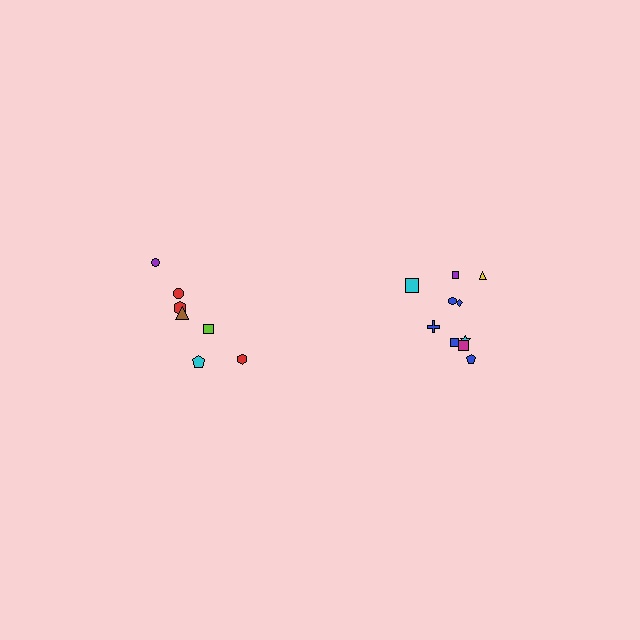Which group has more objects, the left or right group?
The right group.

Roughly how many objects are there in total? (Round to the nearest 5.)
Roughly 15 objects in total.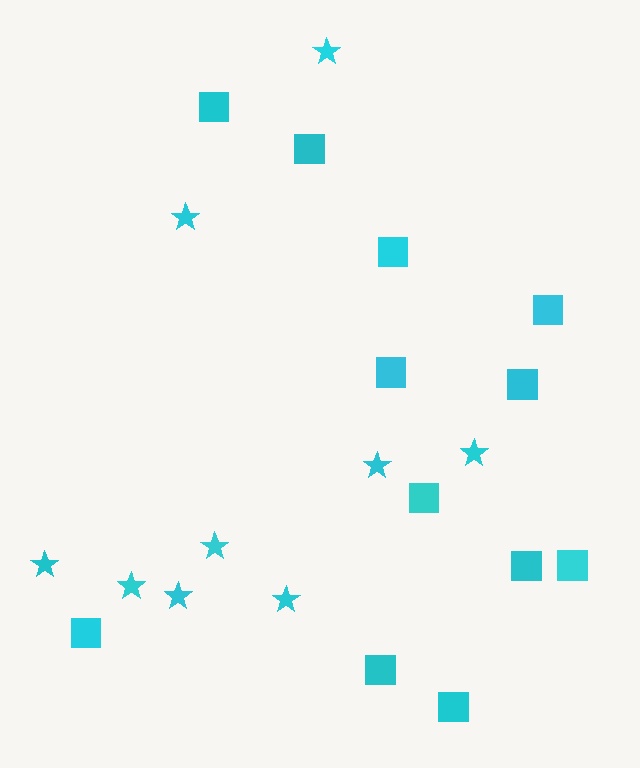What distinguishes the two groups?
There are 2 groups: one group of squares (12) and one group of stars (9).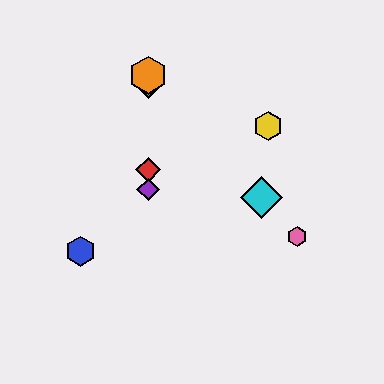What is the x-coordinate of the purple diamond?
The purple diamond is at x≈148.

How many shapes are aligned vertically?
4 shapes (the red diamond, the green diamond, the purple diamond, the orange hexagon) are aligned vertically.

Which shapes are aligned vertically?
The red diamond, the green diamond, the purple diamond, the orange hexagon are aligned vertically.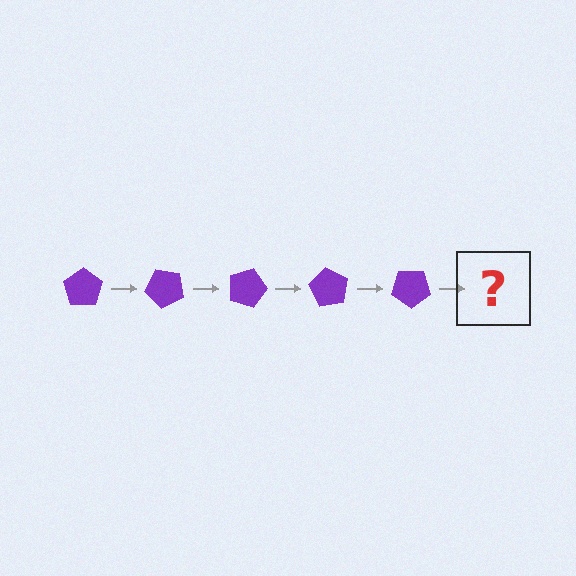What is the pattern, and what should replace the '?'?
The pattern is that the pentagon rotates 45 degrees each step. The '?' should be a purple pentagon rotated 225 degrees.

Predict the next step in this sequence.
The next step is a purple pentagon rotated 225 degrees.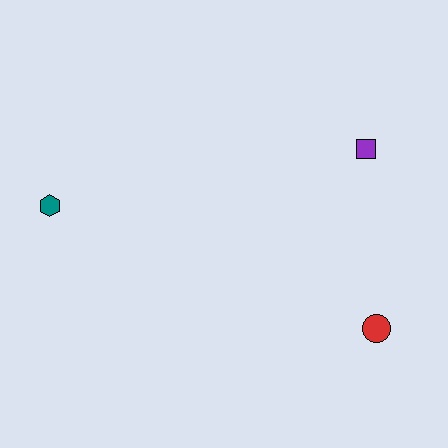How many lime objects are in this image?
There are no lime objects.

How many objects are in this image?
There are 3 objects.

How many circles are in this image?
There is 1 circle.